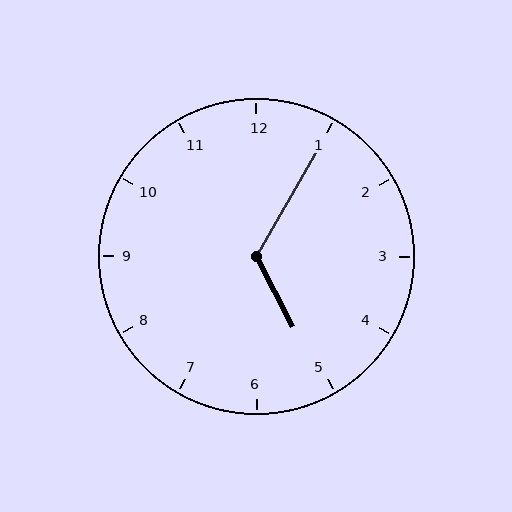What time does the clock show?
5:05.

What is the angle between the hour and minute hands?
Approximately 122 degrees.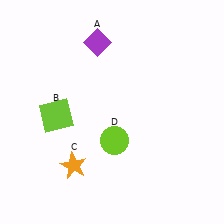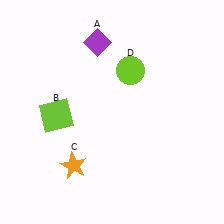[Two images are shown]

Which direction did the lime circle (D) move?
The lime circle (D) moved up.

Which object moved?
The lime circle (D) moved up.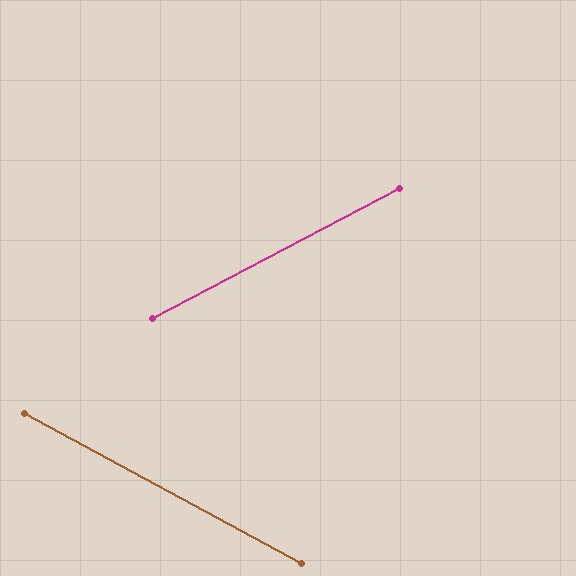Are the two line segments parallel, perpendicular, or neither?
Neither parallel nor perpendicular — they differ by about 56°.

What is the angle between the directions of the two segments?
Approximately 56 degrees.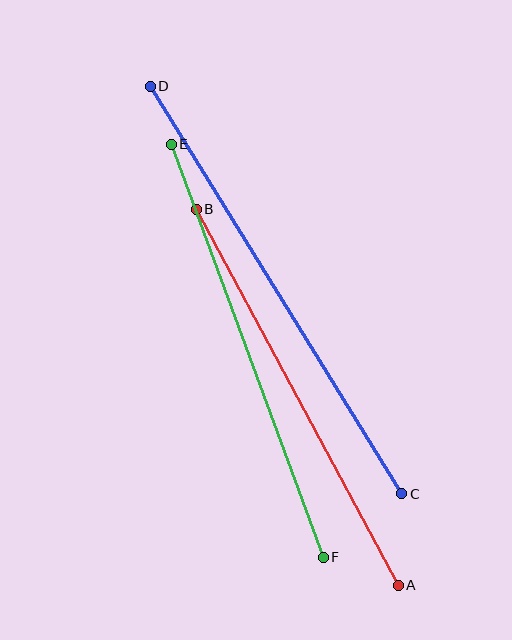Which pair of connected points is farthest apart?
Points C and D are farthest apart.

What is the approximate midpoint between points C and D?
The midpoint is at approximately (276, 290) pixels.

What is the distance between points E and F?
The distance is approximately 440 pixels.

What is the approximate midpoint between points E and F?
The midpoint is at approximately (247, 351) pixels.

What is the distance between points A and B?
The distance is approximately 426 pixels.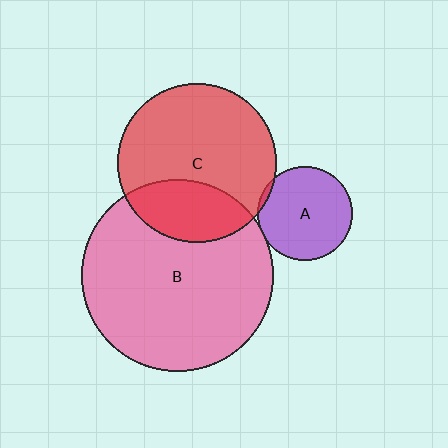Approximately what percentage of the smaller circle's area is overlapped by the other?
Approximately 5%.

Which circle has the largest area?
Circle B (pink).